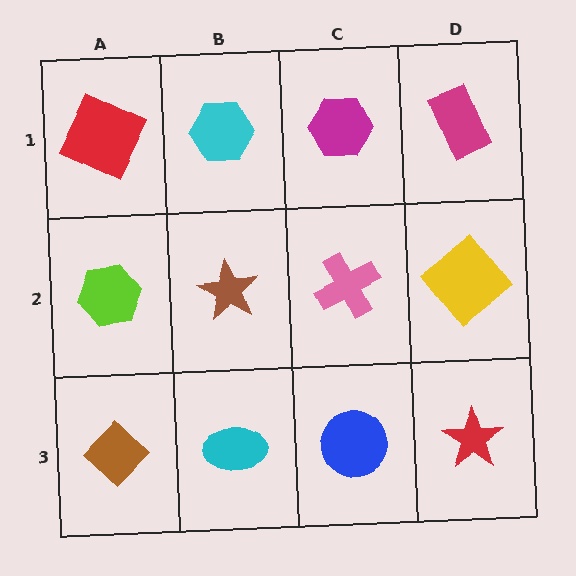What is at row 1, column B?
A cyan hexagon.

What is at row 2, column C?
A pink cross.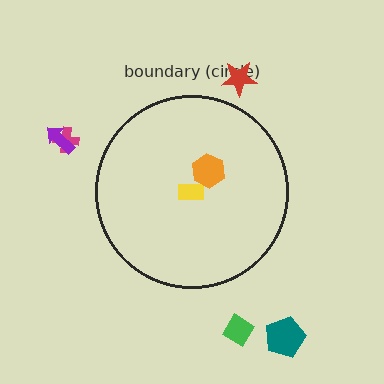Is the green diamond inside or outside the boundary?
Outside.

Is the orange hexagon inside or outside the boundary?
Inside.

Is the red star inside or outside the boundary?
Outside.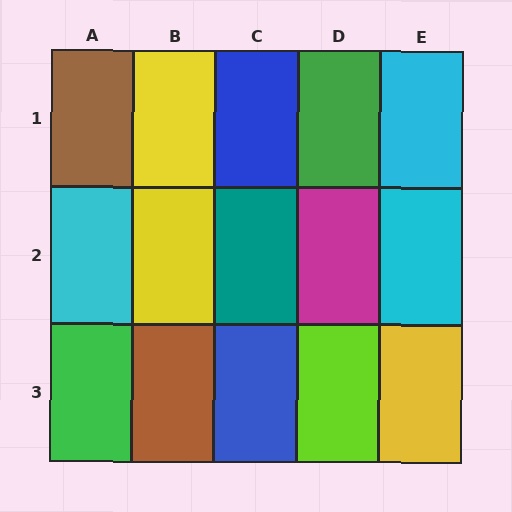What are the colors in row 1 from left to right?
Brown, yellow, blue, green, cyan.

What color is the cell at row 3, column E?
Yellow.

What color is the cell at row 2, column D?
Magenta.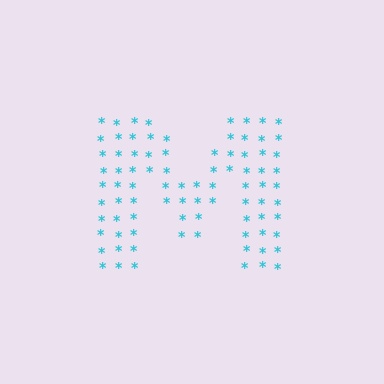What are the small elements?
The small elements are asterisks.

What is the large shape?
The large shape is the letter M.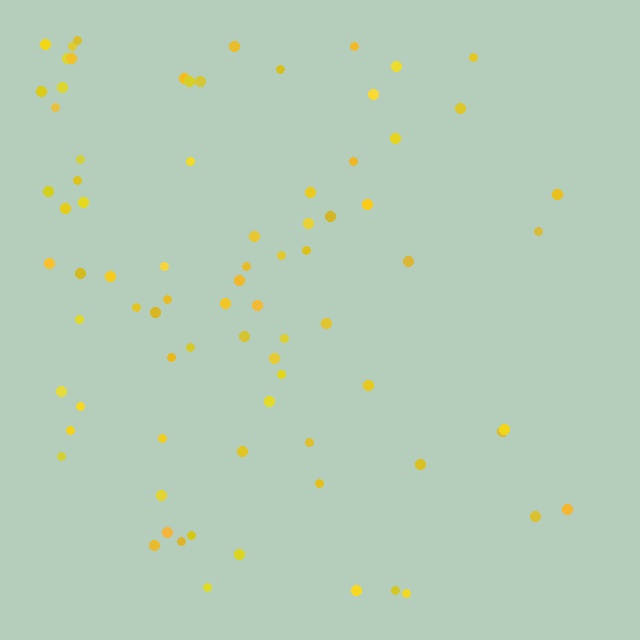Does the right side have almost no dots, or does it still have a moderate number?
Still a moderate number, just noticeably fewer than the left.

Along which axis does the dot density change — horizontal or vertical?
Horizontal.